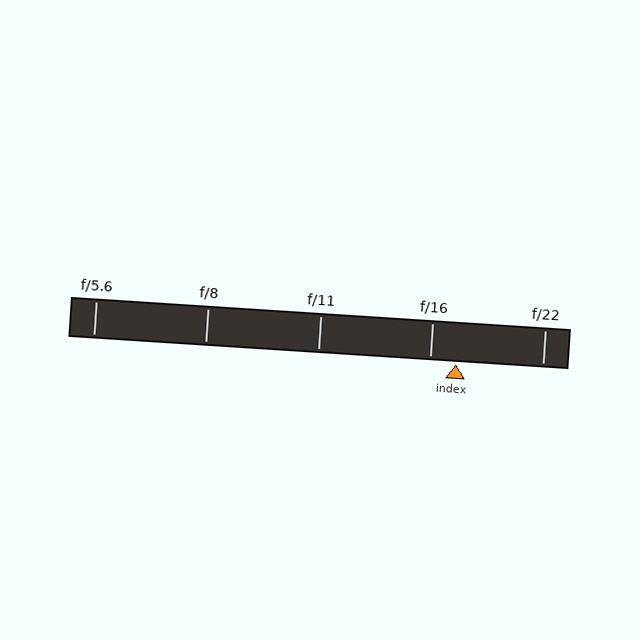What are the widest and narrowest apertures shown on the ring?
The widest aperture shown is f/5.6 and the narrowest is f/22.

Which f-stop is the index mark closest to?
The index mark is closest to f/16.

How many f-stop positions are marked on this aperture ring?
There are 5 f-stop positions marked.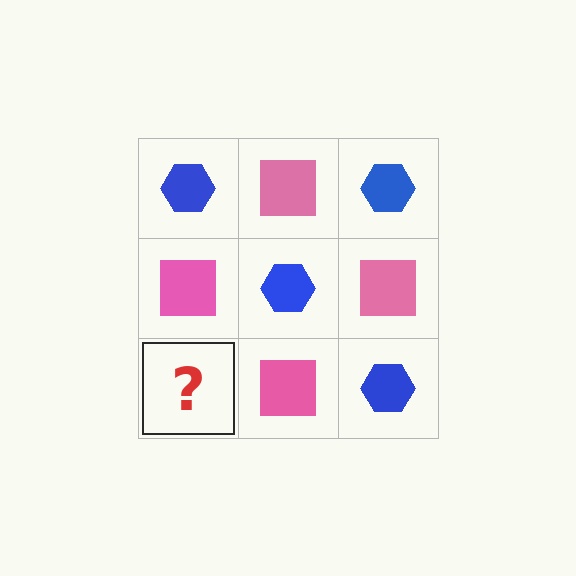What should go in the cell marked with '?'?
The missing cell should contain a blue hexagon.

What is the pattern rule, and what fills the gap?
The rule is that it alternates blue hexagon and pink square in a checkerboard pattern. The gap should be filled with a blue hexagon.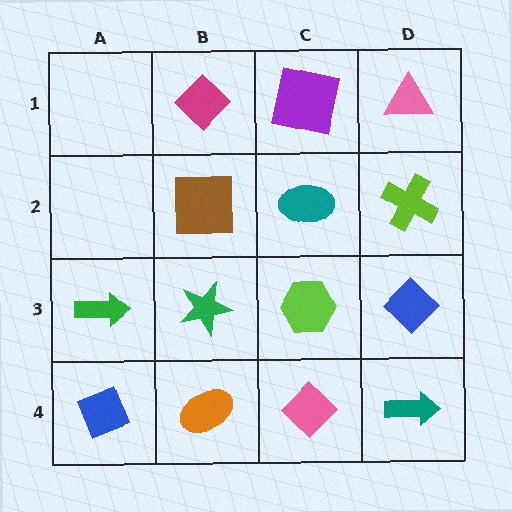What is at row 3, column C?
A lime hexagon.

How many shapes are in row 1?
3 shapes.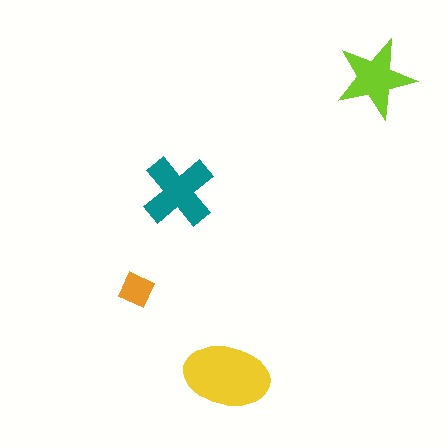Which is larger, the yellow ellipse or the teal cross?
The yellow ellipse.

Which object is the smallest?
The orange diamond.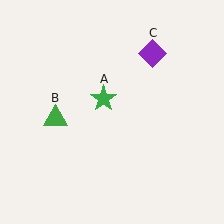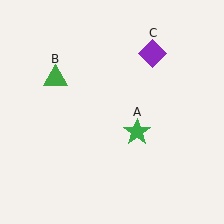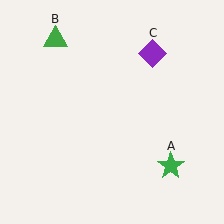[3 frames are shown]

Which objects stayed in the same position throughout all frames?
Purple diamond (object C) remained stationary.